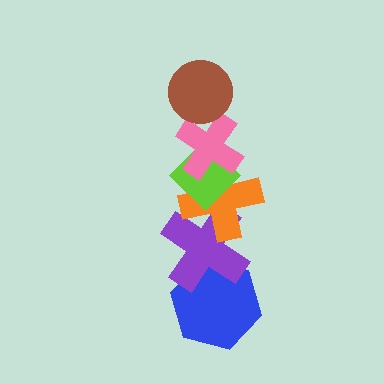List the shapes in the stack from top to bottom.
From top to bottom: the brown circle, the pink cross, the lime diamond, the orange cross, the purple cross, the blue hexagon.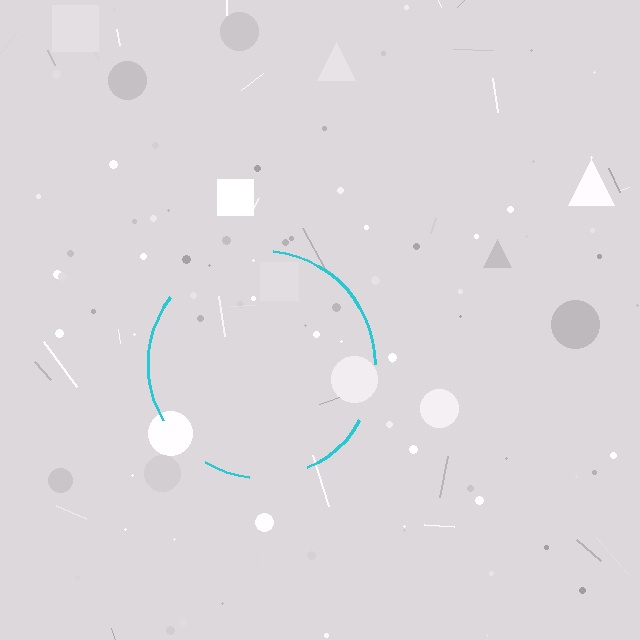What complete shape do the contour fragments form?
The contour fragments form a circle.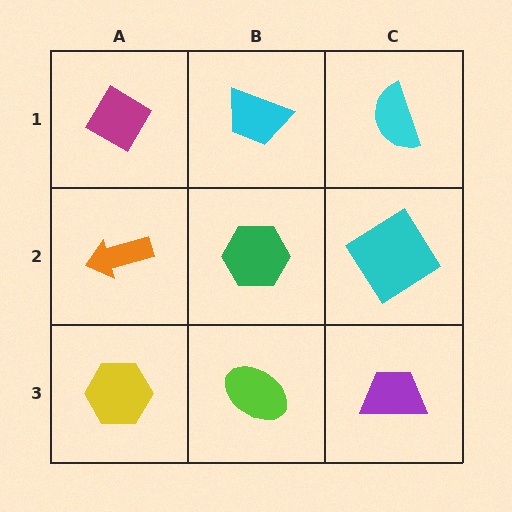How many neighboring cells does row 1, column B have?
3.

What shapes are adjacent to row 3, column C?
A cyan diamond (row 2, column C), a lime ellipse (row 3, column B).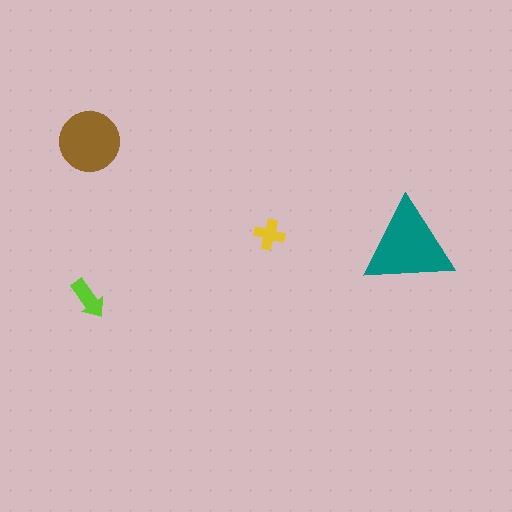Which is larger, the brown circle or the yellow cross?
The brown circle.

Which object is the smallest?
The yellow cross.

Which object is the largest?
The teal triangle.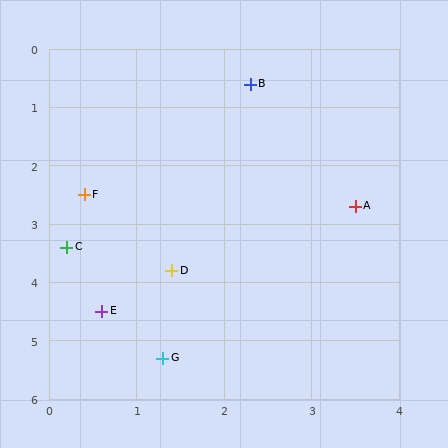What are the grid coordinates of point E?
Point E is at approximately (0.6, 4.5).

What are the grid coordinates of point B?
Point B is at approximately (2.3, 0.6).